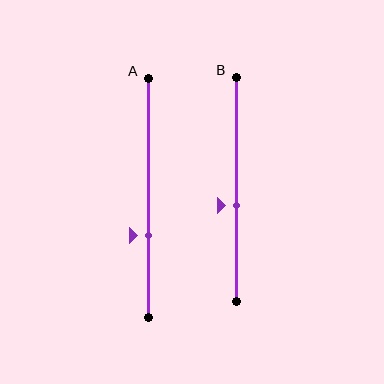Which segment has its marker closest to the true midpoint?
Segment B has its marker closest to the true midpoint.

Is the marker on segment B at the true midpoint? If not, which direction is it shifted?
No, the marker on segment B is shifted downward by about 7% of the segment length.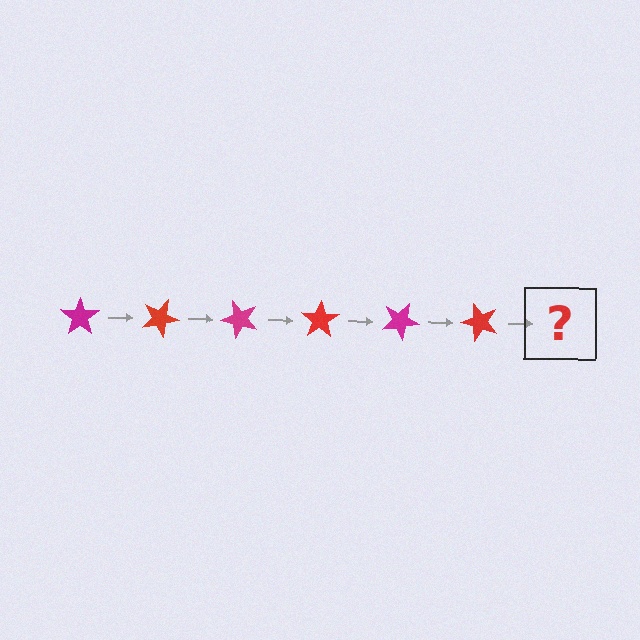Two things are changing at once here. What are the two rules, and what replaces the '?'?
The two rules are that it rotates 25 degrees each step and the color cycles through magenta and red. The '?' should be a magenta star, rotated 150 degrees from the start.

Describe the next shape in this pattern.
It should be a magenta star, rotated 150 degrees from the start.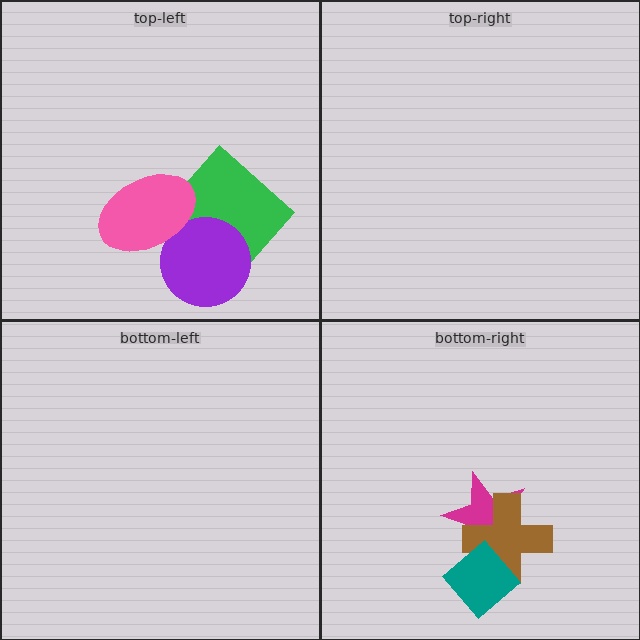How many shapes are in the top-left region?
3.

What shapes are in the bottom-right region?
The magenta star, the brown cross, the teal diamond.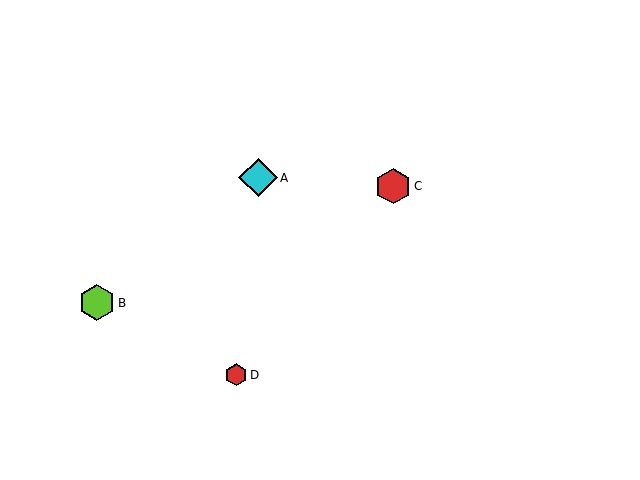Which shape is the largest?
The cyan diamond (labeled A) is the largest.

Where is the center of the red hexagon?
The center of the red hexagon is at (393, 186).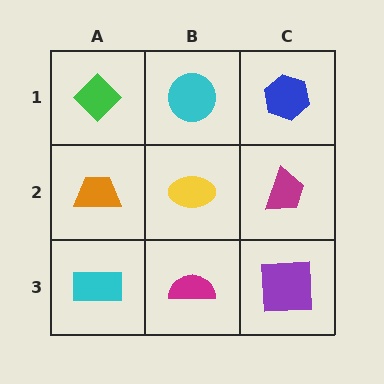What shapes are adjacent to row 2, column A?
A green diamond (row 1, column A), a cyan rectangle (row 3, column A), a yellow ellipse (row 2, column B).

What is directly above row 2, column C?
A blue hexagon.